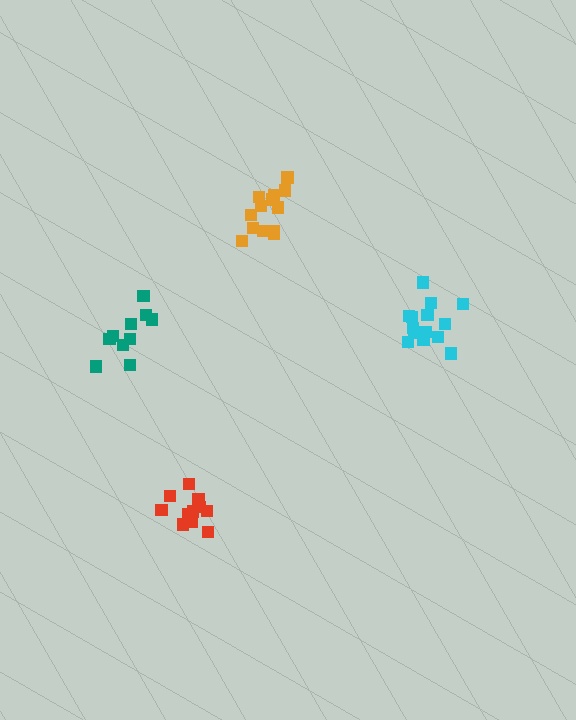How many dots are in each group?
Group 1: 13 dots, Group 2: 10 dots, Group 3: 12 dots, Group 4: 14 dots (49 total).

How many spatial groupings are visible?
There are 4 spatial groupings.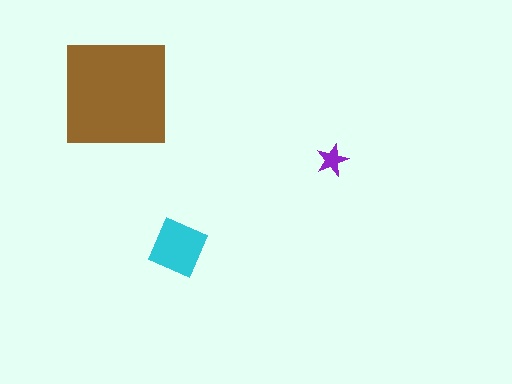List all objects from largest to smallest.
The brown square, the cyan diamond, the purple star.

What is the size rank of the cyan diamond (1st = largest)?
2nd.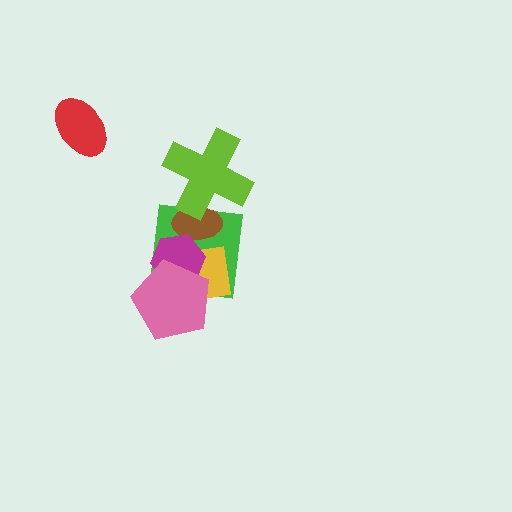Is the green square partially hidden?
Yes, it is partially covered by another shape.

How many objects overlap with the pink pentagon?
3 objects overlap with the pink pentagon.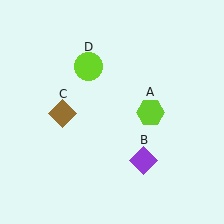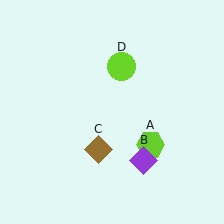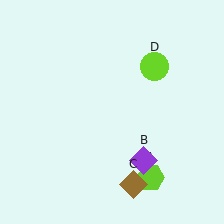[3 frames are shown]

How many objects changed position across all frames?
3 objects changed position: lime hexagon (object A), brown diamond (object C), lime circle (object D).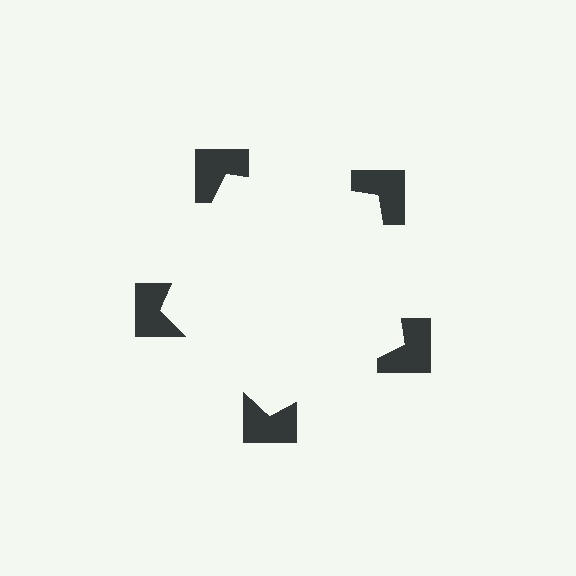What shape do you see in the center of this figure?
An illusory pentagon — its edges are inferred from the aligned wedge cuts in the notched squares, not physically drawn.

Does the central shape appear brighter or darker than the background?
It typically appears slightly brighter than the background, even though no actual brightness change is drawn.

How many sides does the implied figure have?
5 sides.